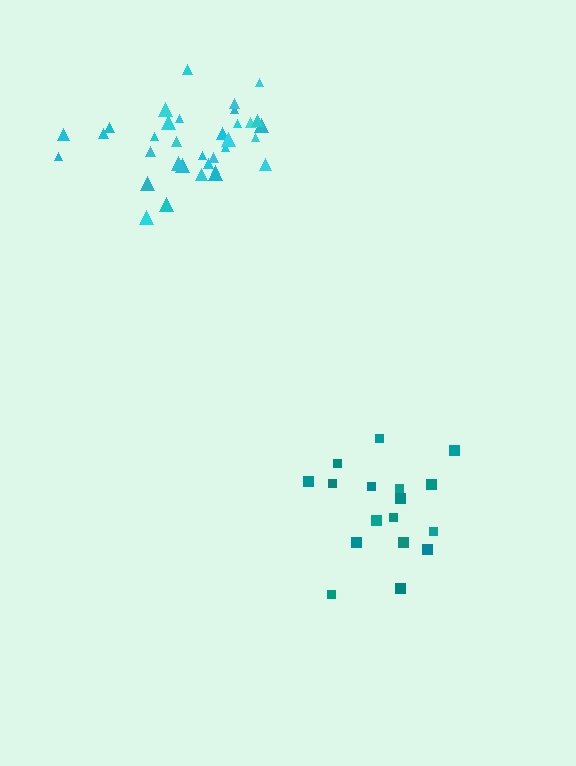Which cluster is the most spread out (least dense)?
Teal.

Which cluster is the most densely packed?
Cyan.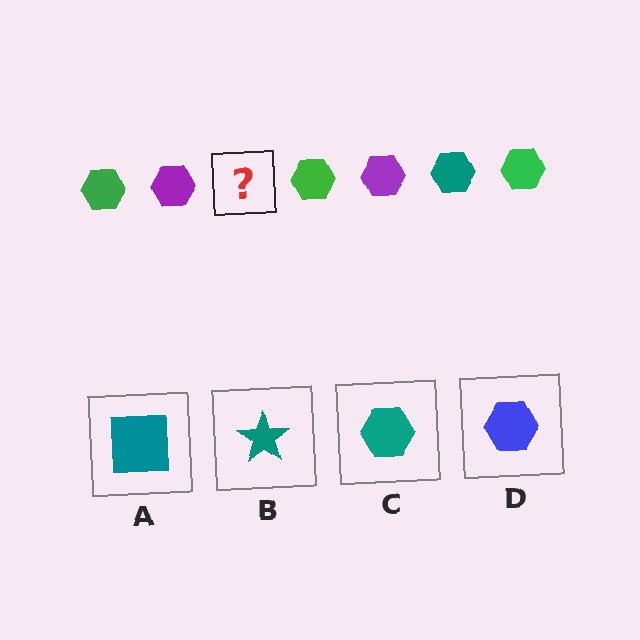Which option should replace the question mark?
Option C.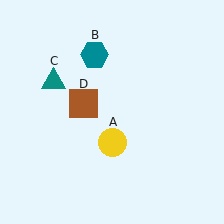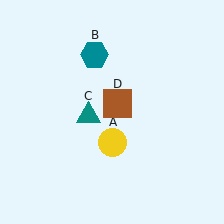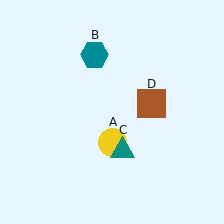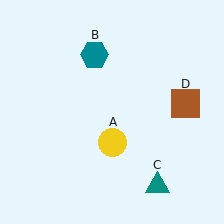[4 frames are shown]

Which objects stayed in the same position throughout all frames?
Yellow circle (object A) and teal hexagon (object B) remained stationary.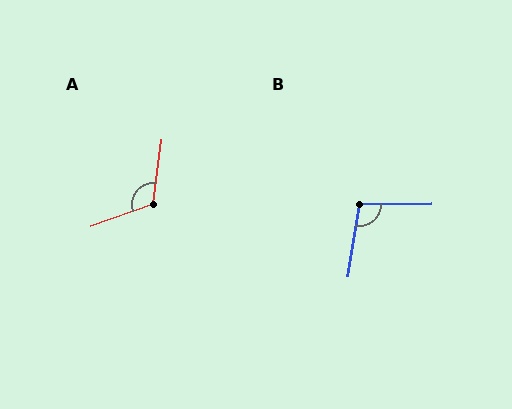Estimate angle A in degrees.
Approximately 117 degrees.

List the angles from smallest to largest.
B (100°), A (117°).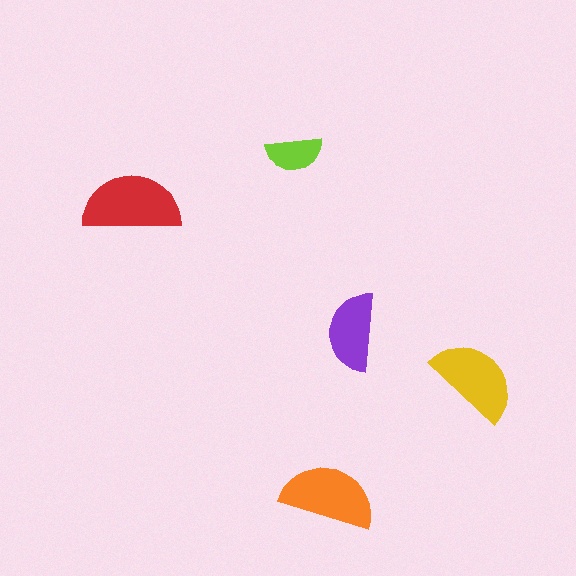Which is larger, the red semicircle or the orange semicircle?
The red one.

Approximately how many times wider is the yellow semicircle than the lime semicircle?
About 1.5 times wider.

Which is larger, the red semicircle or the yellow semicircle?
The red one.